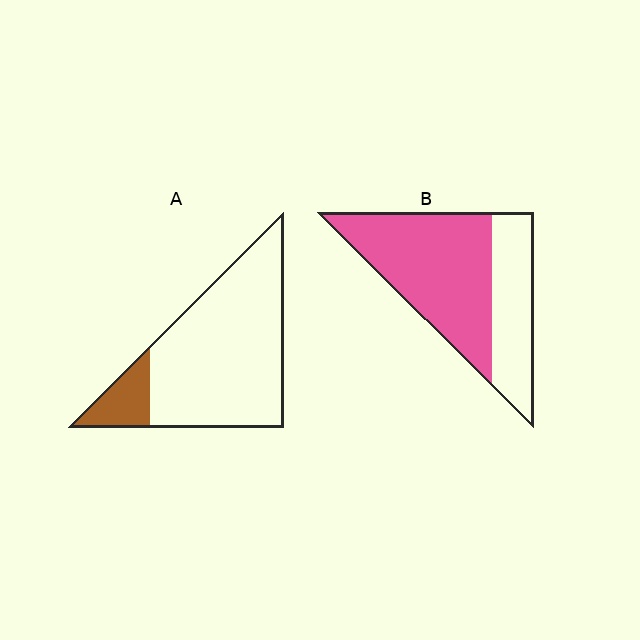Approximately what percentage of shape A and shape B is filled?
A is approximately 15% and B is approximately 65%.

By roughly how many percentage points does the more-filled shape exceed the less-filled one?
By roughly 50 percentage points (B over A).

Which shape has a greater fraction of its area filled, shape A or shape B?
Shape B.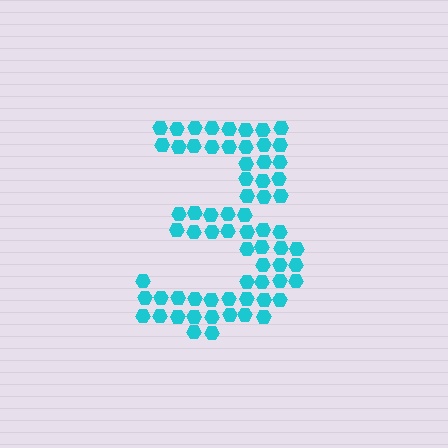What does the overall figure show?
The overall figure shows the digit 3.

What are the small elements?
The small elements are hexagons.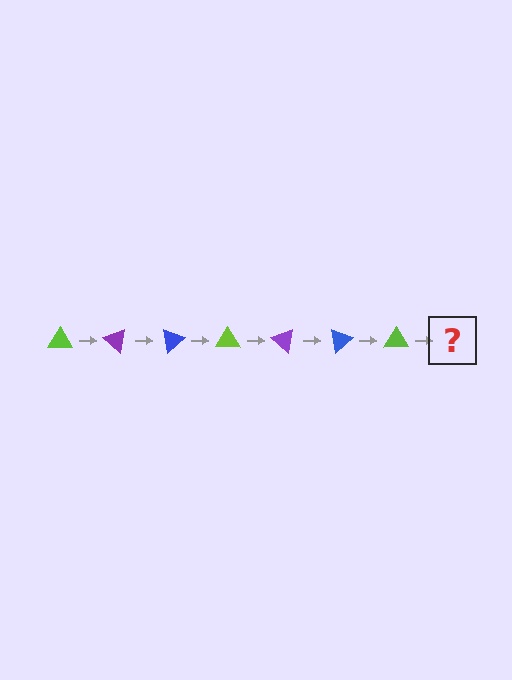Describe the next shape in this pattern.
It should be a purple triangle, rotated 280 degrees from the start.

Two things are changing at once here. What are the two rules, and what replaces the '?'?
The two rules are that it rotates 40 degrees each step and the color cycles through lime, purple, and blue. The '?' should be a purple triangle, rotated 280 degrees from the start.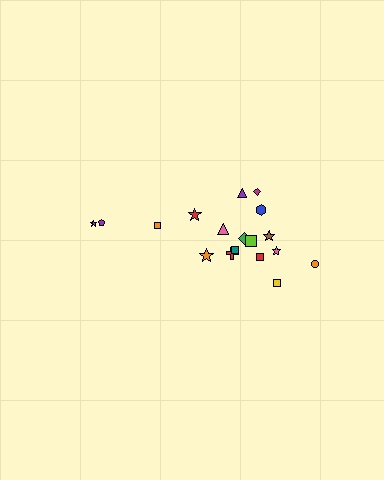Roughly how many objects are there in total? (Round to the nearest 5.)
Roughly 20 objects in total.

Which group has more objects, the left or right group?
The right group.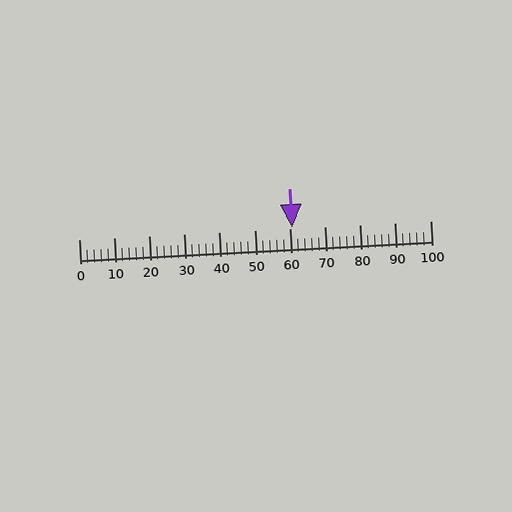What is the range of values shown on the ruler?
The ruler shows values from 0 to 100.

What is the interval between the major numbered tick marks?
The major tick marks are spaced 10 units apart.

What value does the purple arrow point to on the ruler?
The purple arrow points to approximately 61.